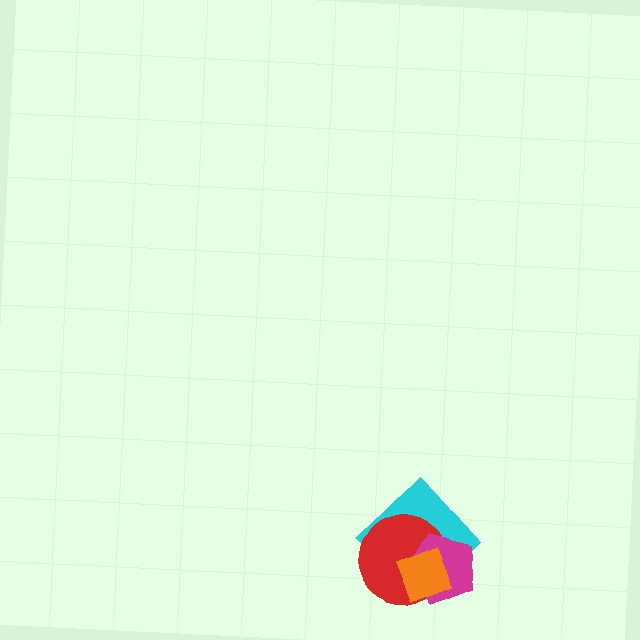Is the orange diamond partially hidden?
No, no other shape covers it.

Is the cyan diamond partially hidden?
Yes, it is partially covered by another shape.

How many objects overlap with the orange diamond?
3 objects overlap with the orange diamond.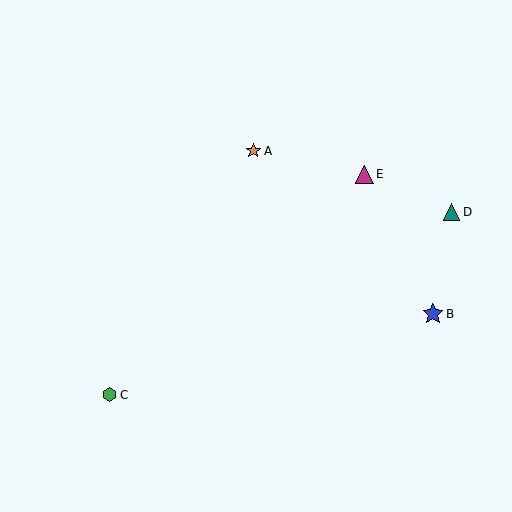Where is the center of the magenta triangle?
The center of the magenta triangle is at (364, 175).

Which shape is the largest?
The blue star (labeled B) is the largest.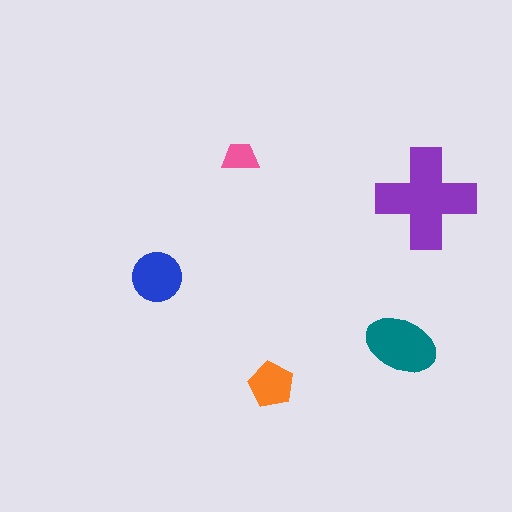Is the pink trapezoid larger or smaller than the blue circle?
Smaller.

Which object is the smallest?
The pink trapezoid.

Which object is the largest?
The purple cross.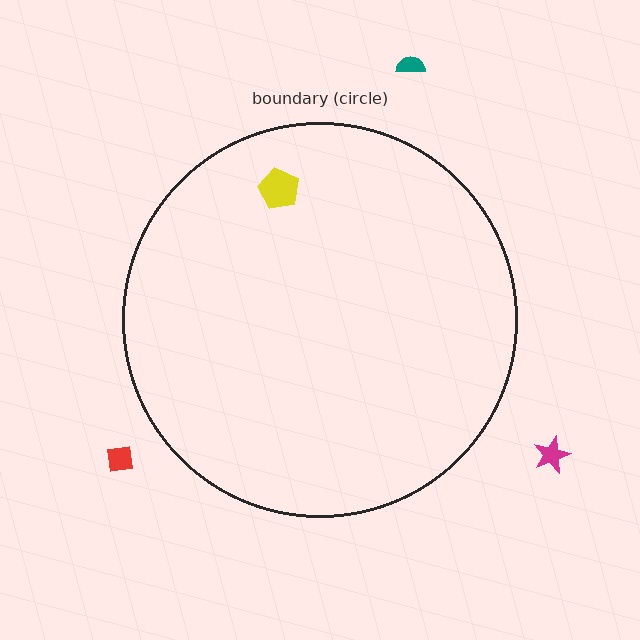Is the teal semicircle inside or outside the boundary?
Outside.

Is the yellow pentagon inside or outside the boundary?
Inside.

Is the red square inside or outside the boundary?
Outside.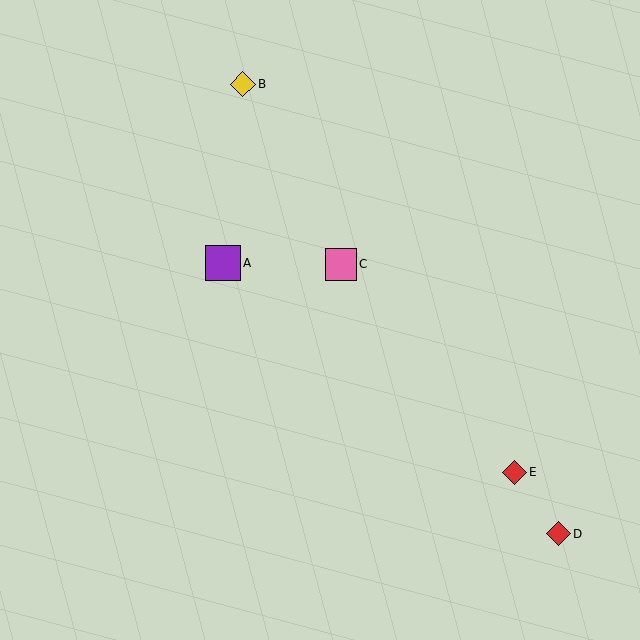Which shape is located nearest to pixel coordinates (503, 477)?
The red diamond (labeled E) at (514, 472) is nearest to that location.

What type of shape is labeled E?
Shape E is a red diamond.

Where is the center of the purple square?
The center of the purple square is at (223, 263).